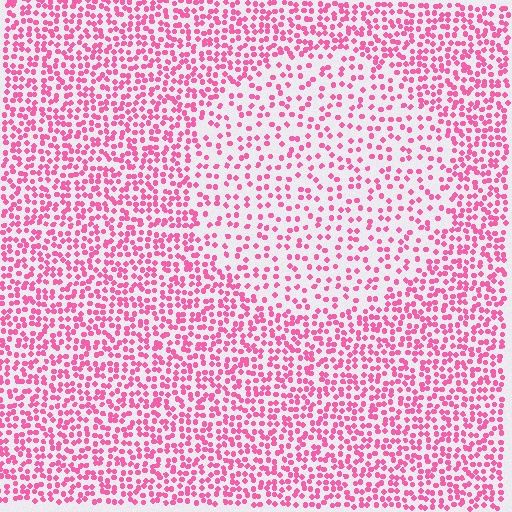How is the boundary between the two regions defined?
The boundary is defined by a change in element density (approximately 1.9x ratio). All elements are the same color, size, and shape.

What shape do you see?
I see a circle.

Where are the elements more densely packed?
The elements are more densely packed outside the circle boundary.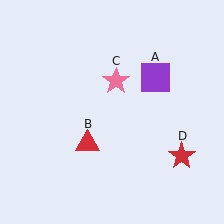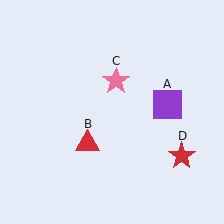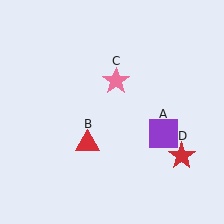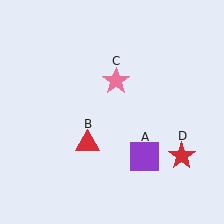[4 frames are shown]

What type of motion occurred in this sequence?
The purple square (object A) rotated clockwise around the center of the scene.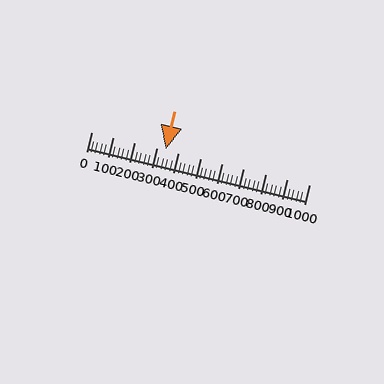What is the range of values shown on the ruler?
The ruler shows values from 0 to 1000.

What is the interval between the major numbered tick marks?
The major tick marks are spaced 100 units apart.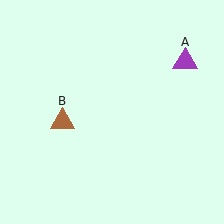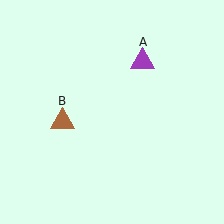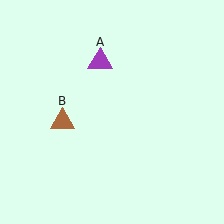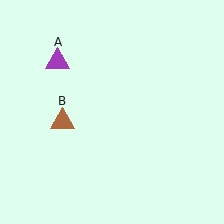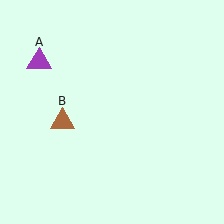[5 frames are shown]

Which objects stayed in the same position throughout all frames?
Brown triangle (object B) remained stationary.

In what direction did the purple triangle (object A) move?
The purple triangle (object A) moved left.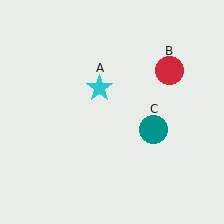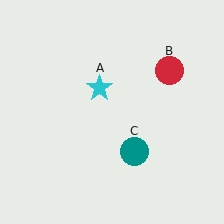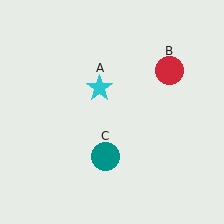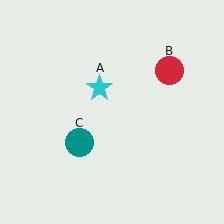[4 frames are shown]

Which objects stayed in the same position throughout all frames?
Cyan star (object A) and red circle (object B) remained stationary.